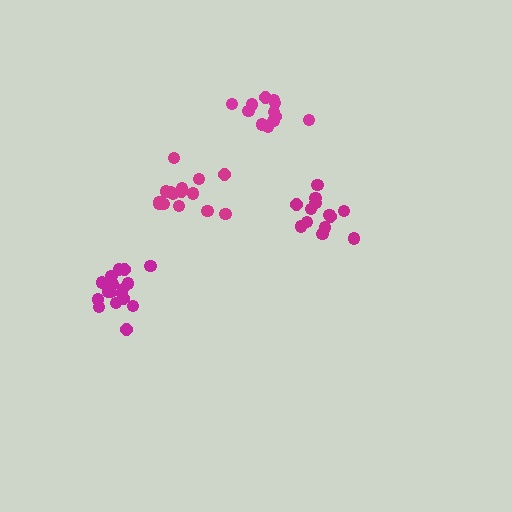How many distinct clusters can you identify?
There are 4 distinct clusters.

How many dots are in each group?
Group 1: 13 dots, Group 2: 15 dots, Group 3: 12 dots, Group 4: 17 dots (57 total).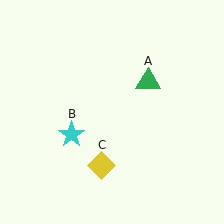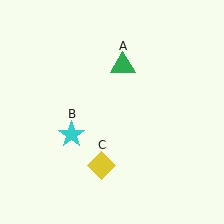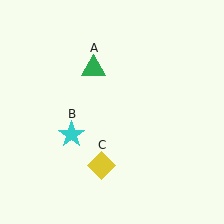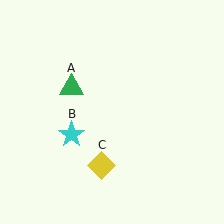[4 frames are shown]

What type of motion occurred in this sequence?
The green triangle (object A) rotated counterclockwise around the center of the scene.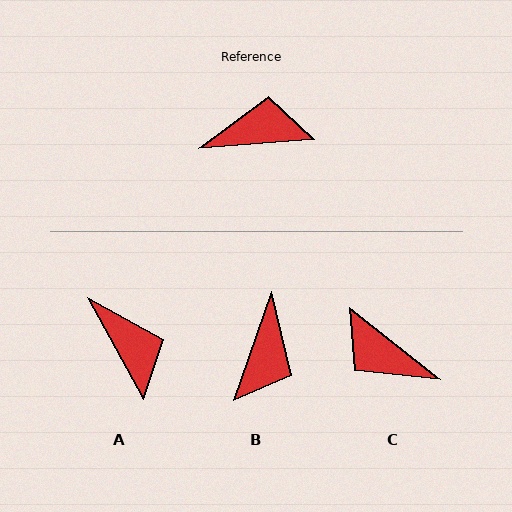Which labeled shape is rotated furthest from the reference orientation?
C, about 138 degrees away.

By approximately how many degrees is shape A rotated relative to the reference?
Approximately 66 degrees clockwise.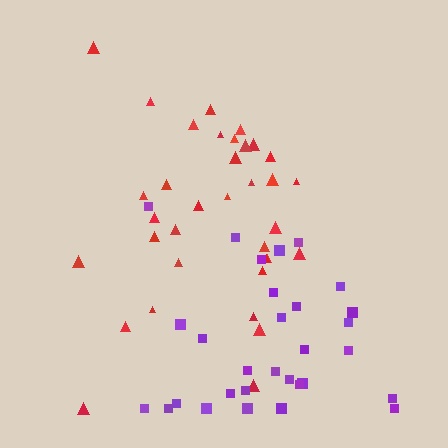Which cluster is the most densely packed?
Red.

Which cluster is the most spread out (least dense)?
Purple.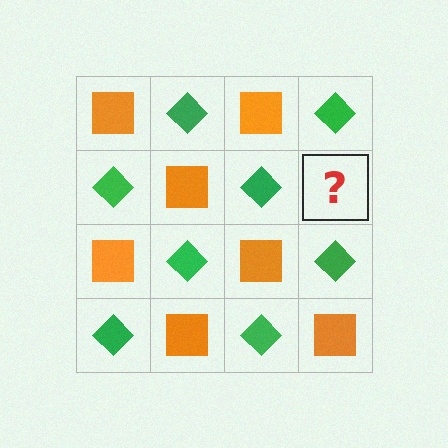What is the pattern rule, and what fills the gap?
The rule is that it alternates orange square and green diamond in a checkerboard pattern. The gap should be filled with an orange square.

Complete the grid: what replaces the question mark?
The question mark should be replaced with an orange square.